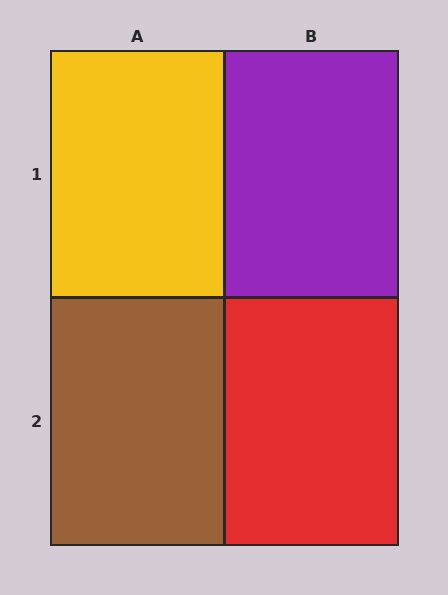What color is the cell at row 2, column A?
Brown.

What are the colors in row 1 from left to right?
Yellow, purple.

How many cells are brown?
1 cell is brown.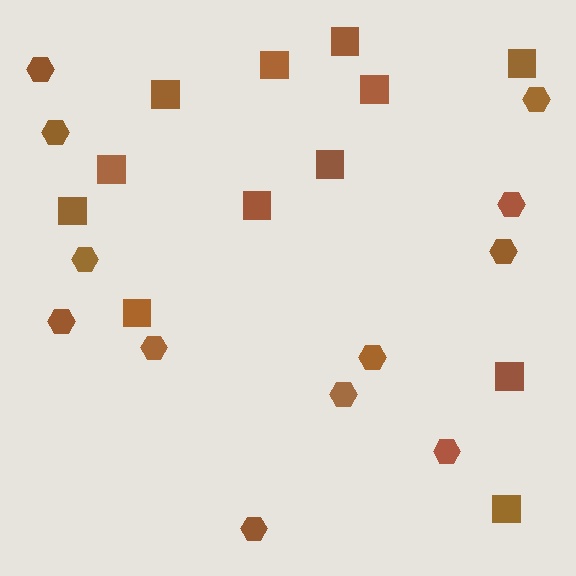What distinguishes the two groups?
There are 2 groups: one group of hexagons (12) and one group of squares (12).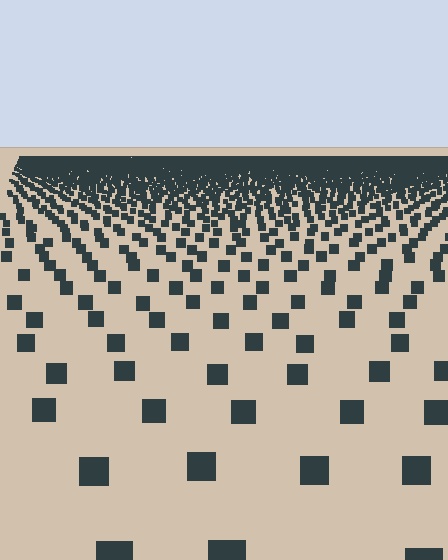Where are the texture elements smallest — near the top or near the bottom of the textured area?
Near the top.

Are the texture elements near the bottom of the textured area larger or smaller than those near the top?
Larger. Near the bottom, elements are closer to the viewer and appear at a bigger on-screen size.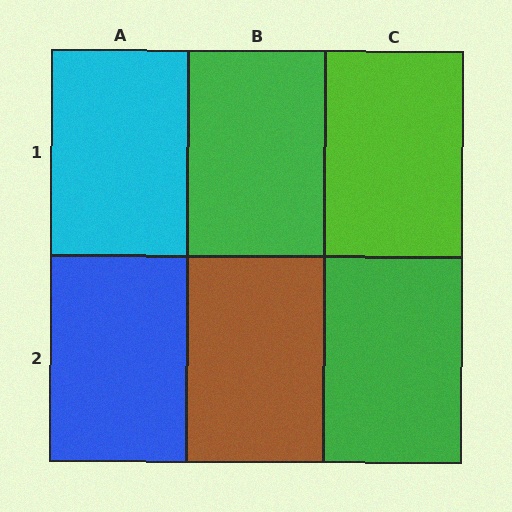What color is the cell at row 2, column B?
Brown.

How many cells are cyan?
1 cell is cyan.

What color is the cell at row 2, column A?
Blue.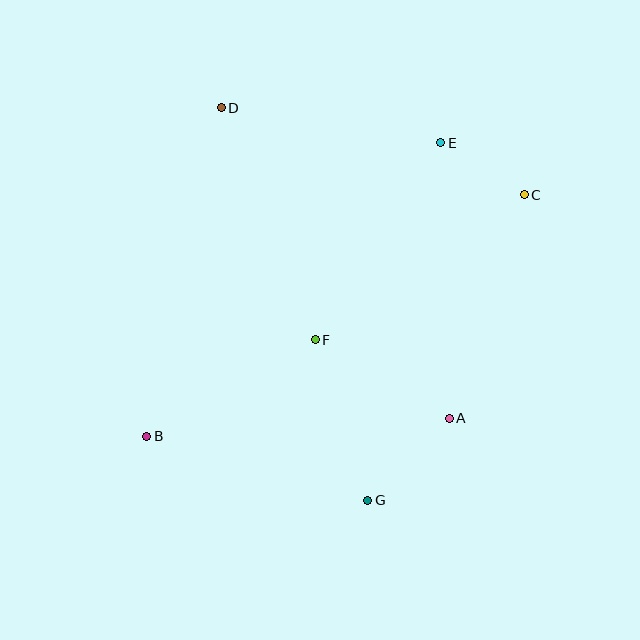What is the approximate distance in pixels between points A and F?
The distance between A and F is approximately 155 pixels.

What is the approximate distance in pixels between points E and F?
The distance between E and F is approximately 234 pixels.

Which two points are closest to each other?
Points C and E are closest to each other.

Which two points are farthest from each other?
Points B and C are farthest from each other.